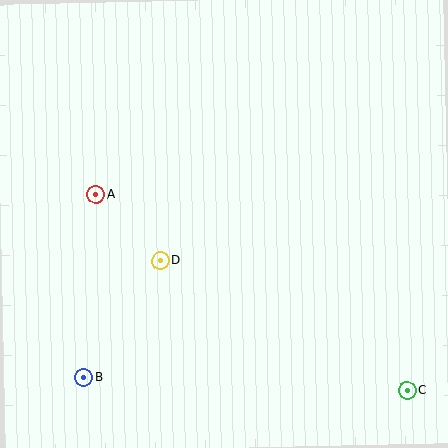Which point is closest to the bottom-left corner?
Point B is closest to the bottom-left corner.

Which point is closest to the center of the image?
Point D at (160, 261) is closest to the center.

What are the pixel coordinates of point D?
Point D is at (160, 261).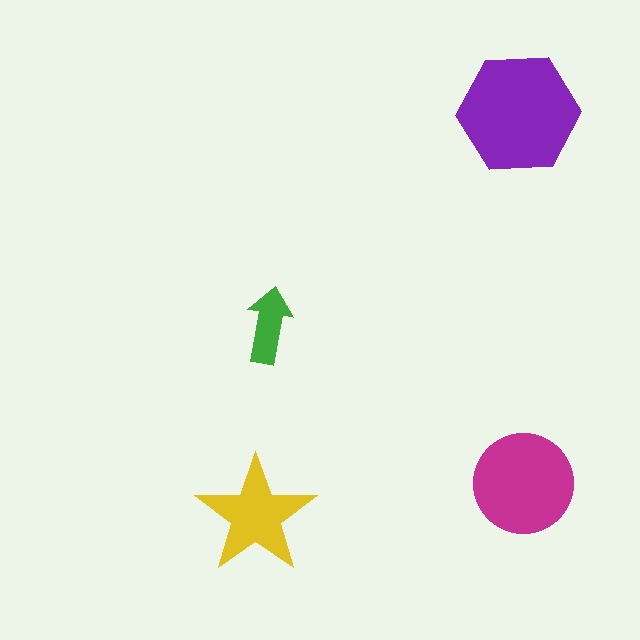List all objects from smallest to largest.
The green arrow, the yellow star, the magenta circle, the purple hexagon.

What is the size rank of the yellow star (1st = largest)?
3rd.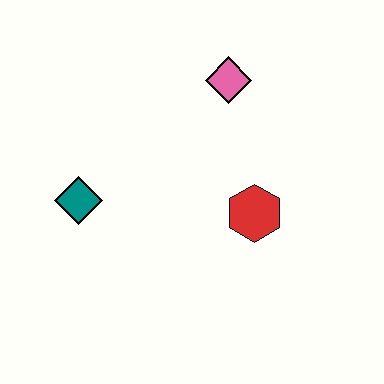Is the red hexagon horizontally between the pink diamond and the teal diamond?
No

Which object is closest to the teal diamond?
The red hexagon is closest to the teal diamond.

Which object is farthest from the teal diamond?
The pink diamond is farthest from the teal diamond.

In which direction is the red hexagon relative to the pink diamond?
The red hexagon is below the pink diamond.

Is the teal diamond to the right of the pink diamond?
No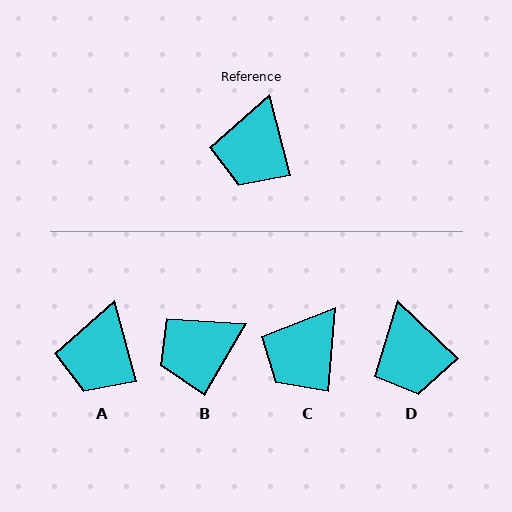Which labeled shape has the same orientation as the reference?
A.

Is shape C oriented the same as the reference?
No, it is off by about 20 degrees.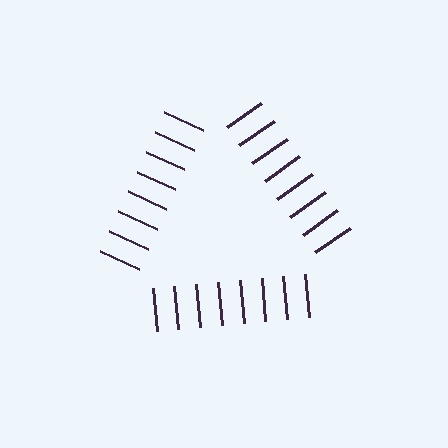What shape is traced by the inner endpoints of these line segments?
An illusory triangle — the line segments terminate on its edges but no continuous stroke is drawn.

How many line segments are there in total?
24 — 8 along each of the 3 edges.